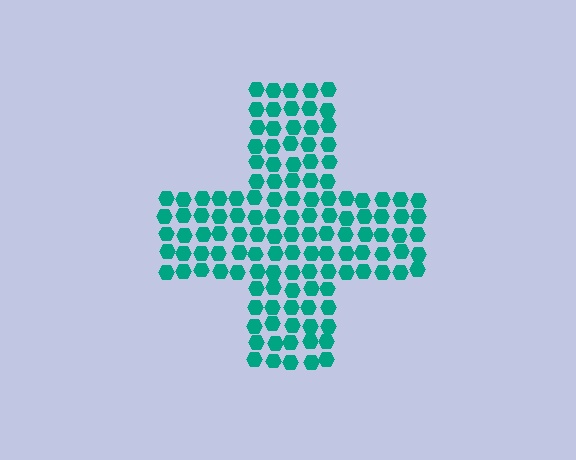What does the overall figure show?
The overall figure shows a cross.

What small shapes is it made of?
It is made of small hexagons.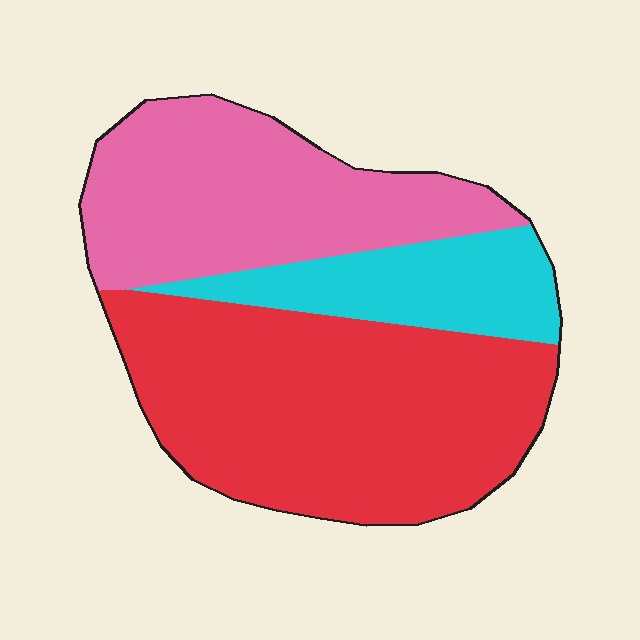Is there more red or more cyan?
Red.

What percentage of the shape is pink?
Pink covers 34% of the shape.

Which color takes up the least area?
Cyan, at roughly 15%.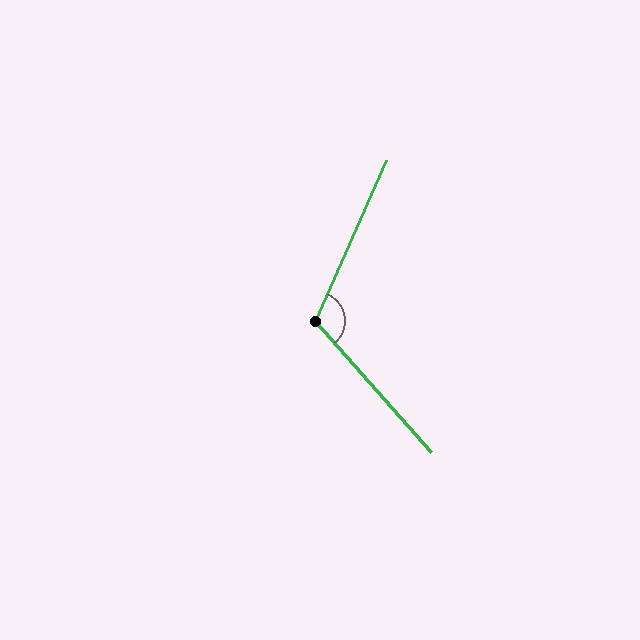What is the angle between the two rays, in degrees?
Approximately 115 degrees.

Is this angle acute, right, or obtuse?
It is obtuse.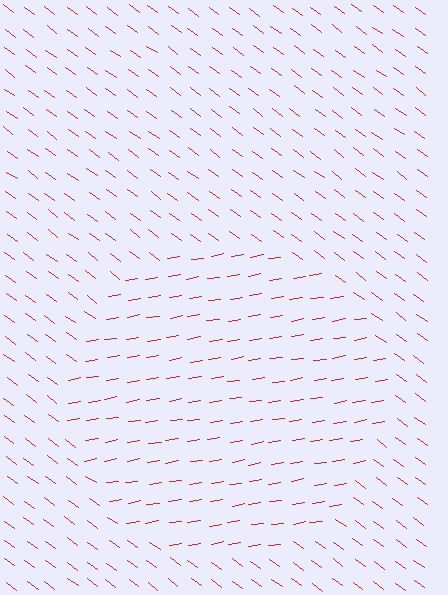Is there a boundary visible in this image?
Yes, there is a texture boundary formed by a change in line orientation.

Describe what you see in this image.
The image is filled with small red line segments. A circle region in the image has lines oriented differently from the surrounding lines, creating a visible texture boundary.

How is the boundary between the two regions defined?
The boundary is defined purely by a change in line orientation (approximately 45 degrees difference). All lines are the same color and thickness.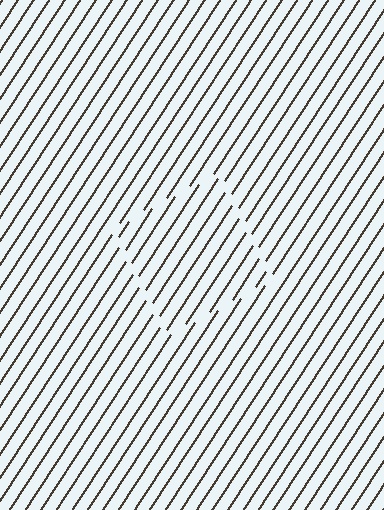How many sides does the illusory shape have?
4 sides — the line-ends trace a square.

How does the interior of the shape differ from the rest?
The interior of the shape contains the same grating, shifted by half a period — the contour is defined by the phase discontinuity where line-ends from the inner and outer gratings abut.